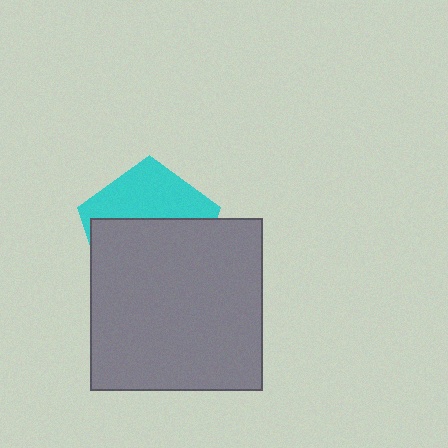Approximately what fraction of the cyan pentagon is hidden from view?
Roughly 61% of the cyan pentagon is hidden behind the gray square.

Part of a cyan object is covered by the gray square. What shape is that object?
It is a pentagon.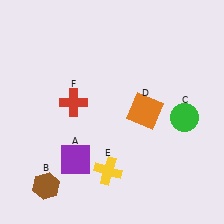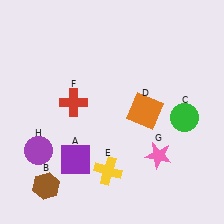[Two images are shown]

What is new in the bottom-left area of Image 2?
A purple circle (H) was added in the bottom-left area of Image 2.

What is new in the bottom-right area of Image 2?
A pink star (G) was added in the bottom-right area of Image 2.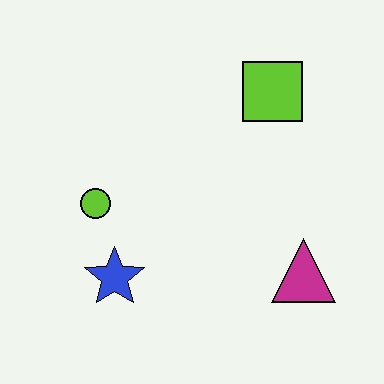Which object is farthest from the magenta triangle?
The lime circle is farthest from the magenta triangle.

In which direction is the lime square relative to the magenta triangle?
The lime square is above the magenta triangle.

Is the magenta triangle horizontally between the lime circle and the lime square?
No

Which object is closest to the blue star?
The lime circle is closest to the blue star.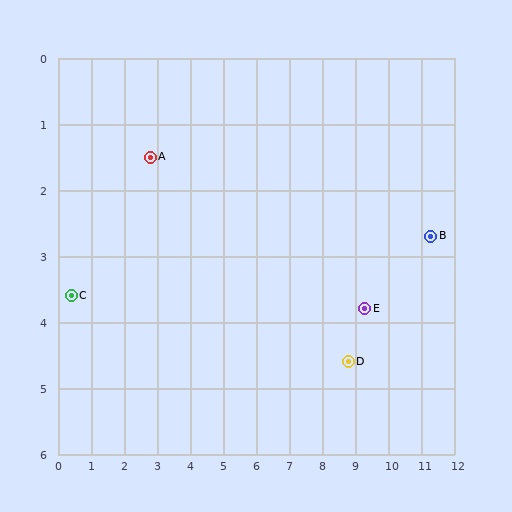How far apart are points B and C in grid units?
Points B and C are about 10.9 grid units apart.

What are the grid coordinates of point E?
Point E is at approximately (9.3, 3.8).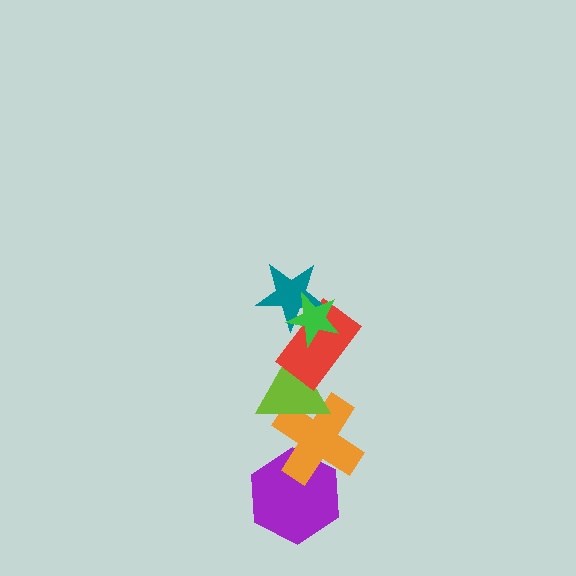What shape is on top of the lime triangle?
The red rectangle is on top of the lime triangle.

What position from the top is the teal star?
The teal star is 2nd from the top.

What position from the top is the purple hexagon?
The purple hexagon is 6th from the top.